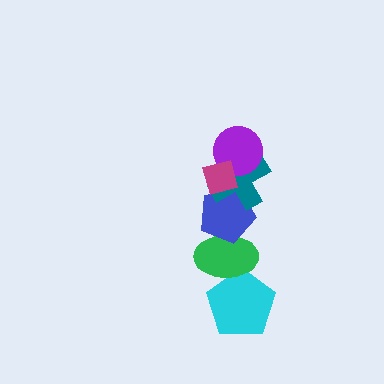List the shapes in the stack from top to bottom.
From top to bottom: the magenta diamond, the purple circle, the teal cross, the blue pentagon, the green ellipse, the cyan pentagon.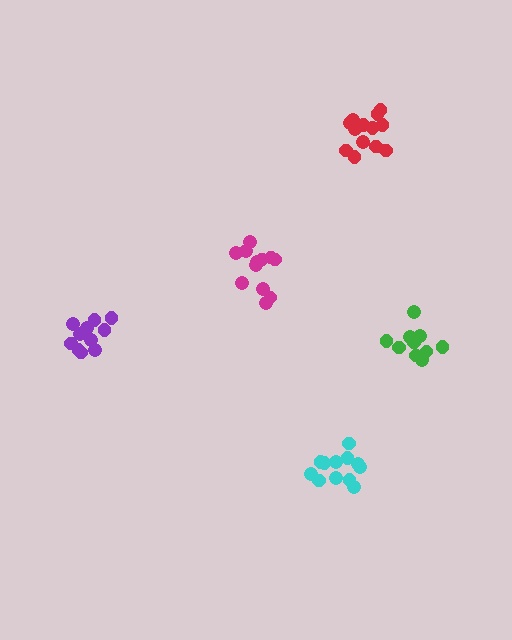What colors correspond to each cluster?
The clusters are colored: magenta, green, red, purple, cyan.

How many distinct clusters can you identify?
There are 5 distinct clusters.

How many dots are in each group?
Group 1: 12 dots, Group 2: 10 dots, Group 3: 13 dots, Group 4: 11 dots, Group 5: 12 dots (58 total).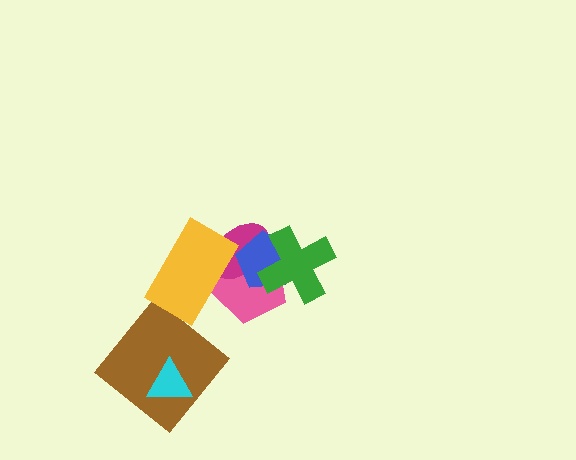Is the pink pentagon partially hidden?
Yes, it is partially covered by another shape.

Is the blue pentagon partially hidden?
Yes, it is partially covered by another shape.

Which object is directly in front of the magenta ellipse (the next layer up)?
The blue pentagon is directly in front of the magenta ellipse.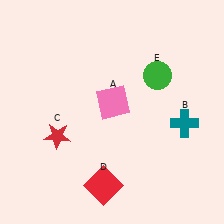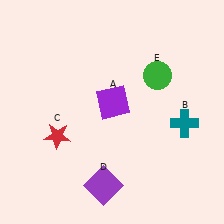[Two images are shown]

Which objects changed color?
A changed from pink to purple. D changed from red to purple.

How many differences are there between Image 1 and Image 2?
There are 2 differences between the two images.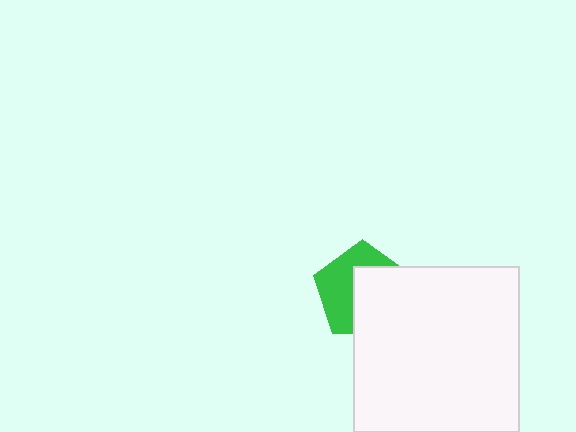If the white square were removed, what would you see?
You would see the complete green pentagon.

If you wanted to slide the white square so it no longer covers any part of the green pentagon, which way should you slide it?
Slide it toward the lower-right — that is the most direct way to separate the two shapes.